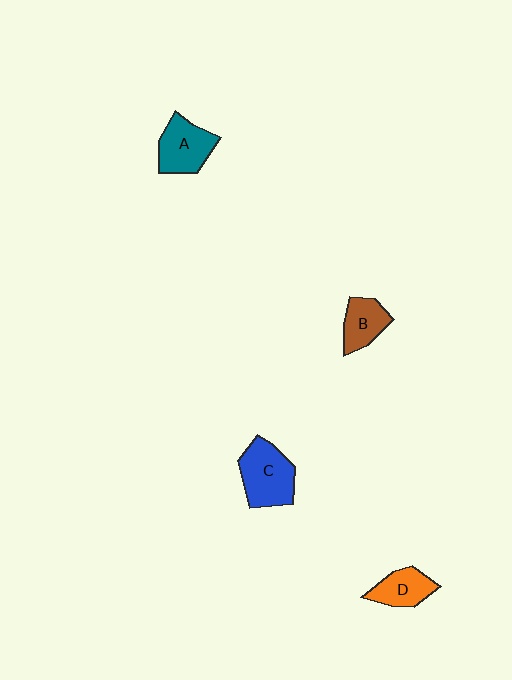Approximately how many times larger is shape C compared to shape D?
Approximately 1.6 times.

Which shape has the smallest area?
Shape B (brown).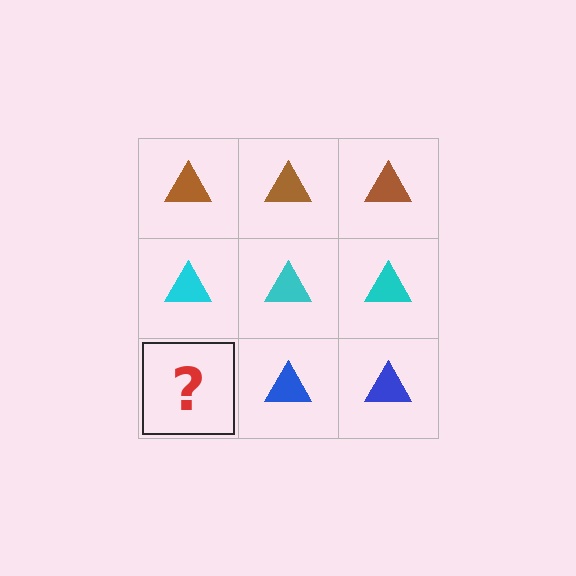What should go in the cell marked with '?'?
The missing cell should contain a blue triangle.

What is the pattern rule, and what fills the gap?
The rule is that each row has a consistent color. The gap should be filled with a blue triangle.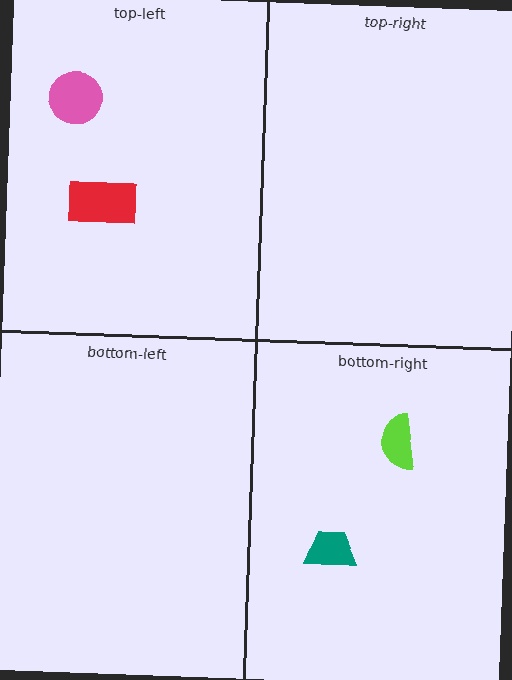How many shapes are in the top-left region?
2.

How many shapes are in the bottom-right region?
2.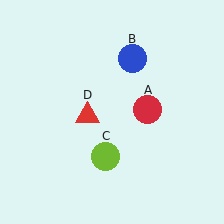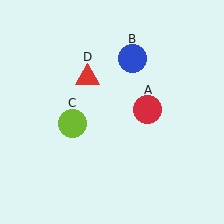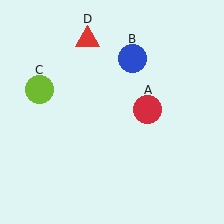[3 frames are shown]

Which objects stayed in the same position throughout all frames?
Red circle (object A) and blue circle (object B) remained stationary.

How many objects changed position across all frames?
2 objects changed position: lime circle (object C), red triangle (object D).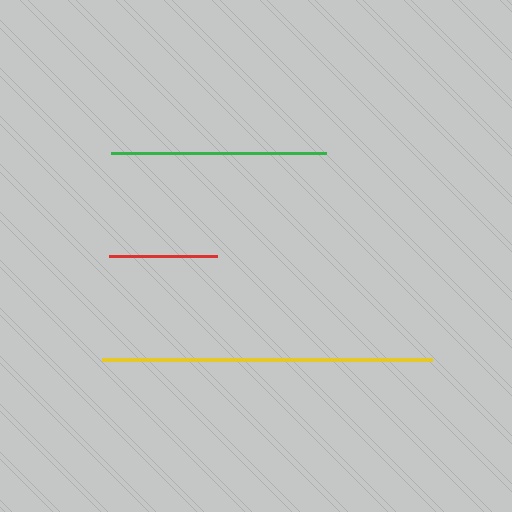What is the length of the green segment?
The green segment is approximately 215 pixels long.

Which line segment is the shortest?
The red line is the shortest at approximately 107 pixels.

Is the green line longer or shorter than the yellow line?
The yellow line is longer than the green line.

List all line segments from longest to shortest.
From longest to shortest: yellow, green, red.